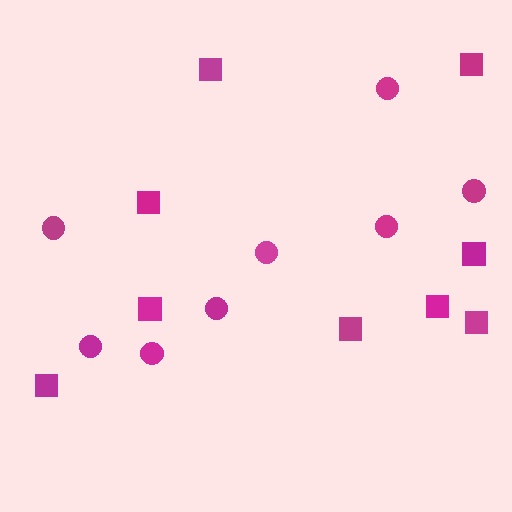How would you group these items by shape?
There are 2 groups: one group of circles (8) and one group of squares (9).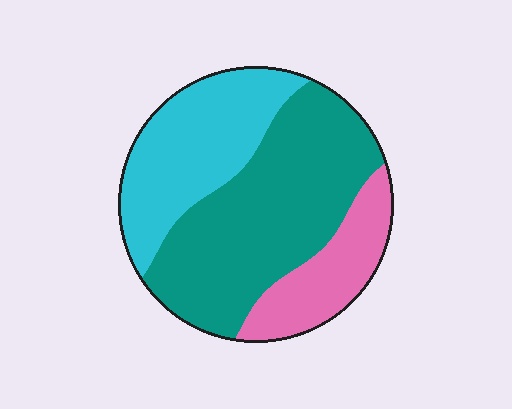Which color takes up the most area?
Teal, at roughly 50%.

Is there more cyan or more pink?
Cyan.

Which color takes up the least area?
Pink, at roughly 20%.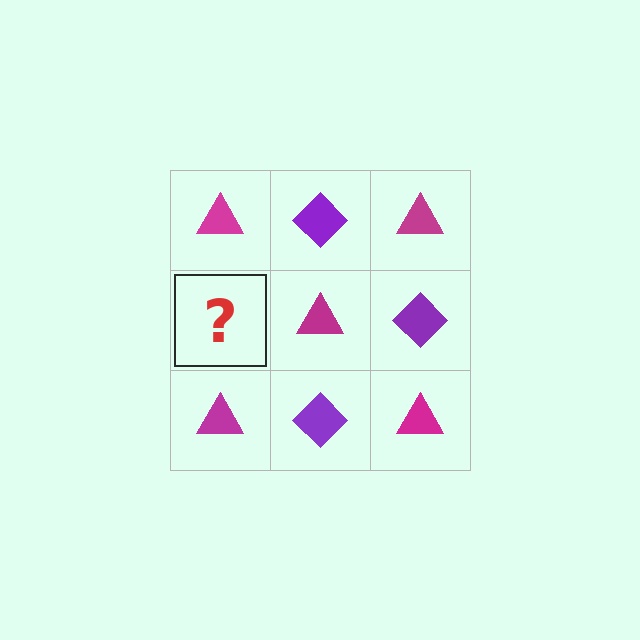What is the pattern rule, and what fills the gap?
The rule is that it alternates magenta triangle and purple diamond in a checkerboard pattern. The gap should be filled with a purple diamond.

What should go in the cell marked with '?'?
The missing cell should contain a purple diamond.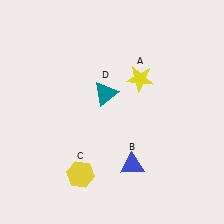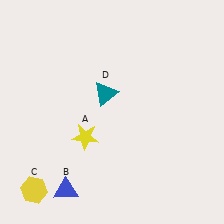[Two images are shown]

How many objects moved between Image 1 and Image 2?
3 objects moved between the two images.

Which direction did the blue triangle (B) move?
The blue triangle (B) moved left.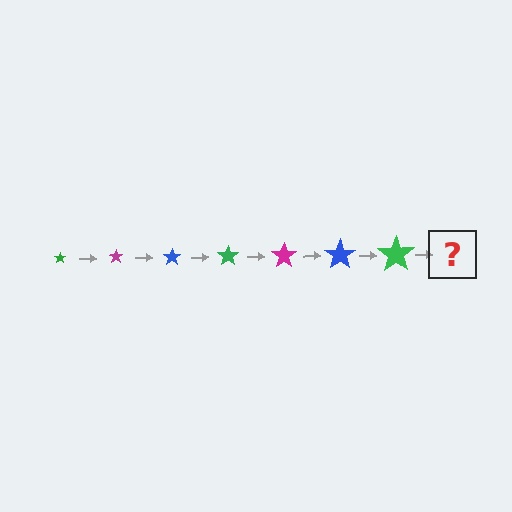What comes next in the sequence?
The next element should be a magenta star, larger than the previous one.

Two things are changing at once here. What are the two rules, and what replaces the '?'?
The two rules are that the star grows larger each step and the color cycles through green, magenta, and blue. The '?' should be a magenta star, larger than the previous one.